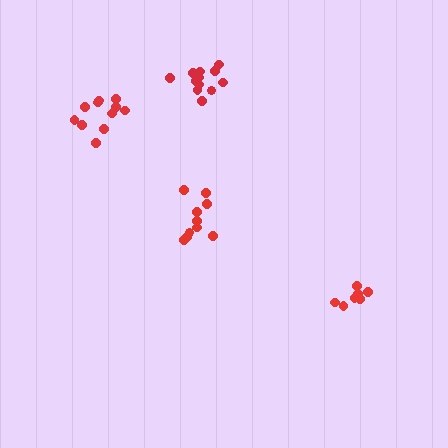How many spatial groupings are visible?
There are 4 spatial groupings.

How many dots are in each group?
Group 1: 10 dots, Group 2: 7 dots, Group 3: 13 dots, Group 4: 11 dots (41 total).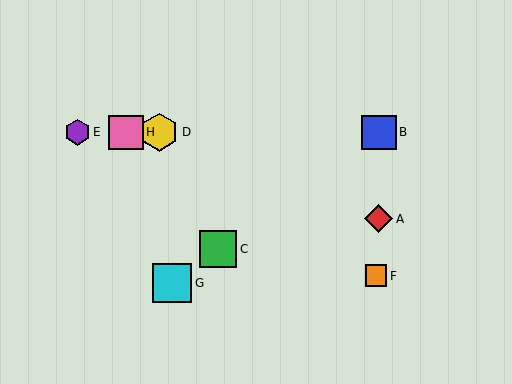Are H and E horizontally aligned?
Yes, both are at y≈132.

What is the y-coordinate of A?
Object A is at y≈219.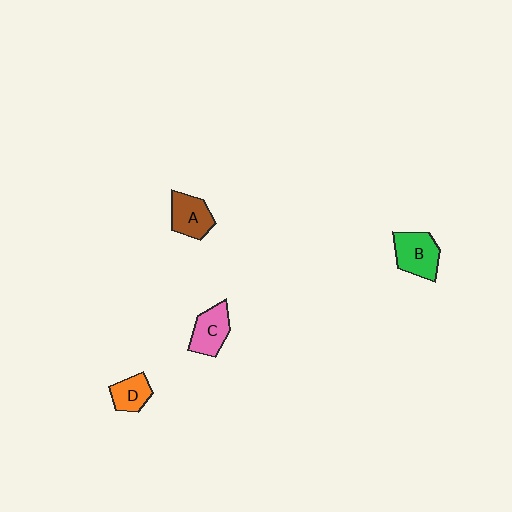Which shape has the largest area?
Shape B (green).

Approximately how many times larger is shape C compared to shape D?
Approximately 1.3 times.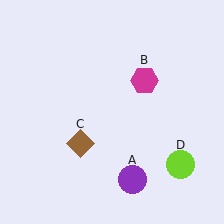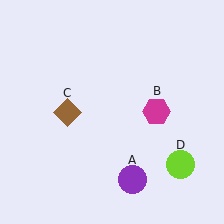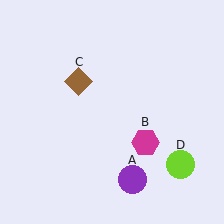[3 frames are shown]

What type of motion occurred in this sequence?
The magenta hexagon (object B), brown diamond (object C) rotated clockwise around the center of the scene.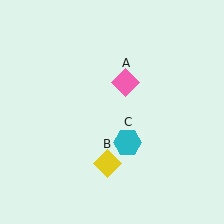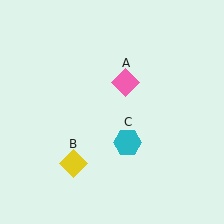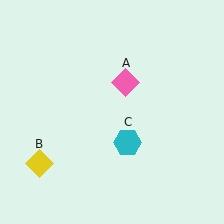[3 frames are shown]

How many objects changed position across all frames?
1 object changed position: yellow diamond (object B).